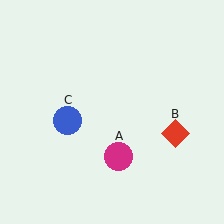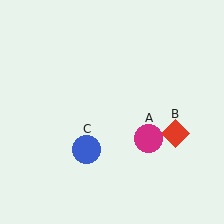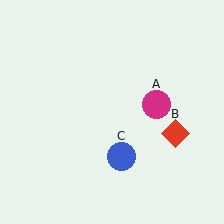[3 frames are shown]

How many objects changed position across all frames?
2 objects changed position: magenta circle (object A), blue circle (object C).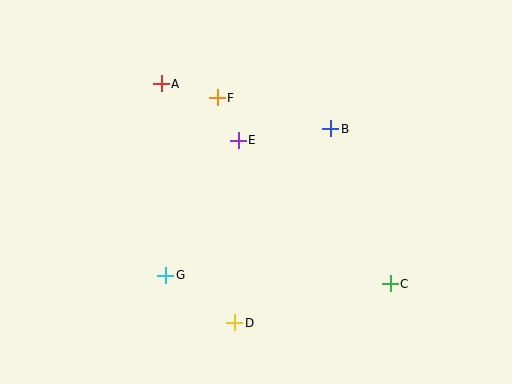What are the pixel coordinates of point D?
Point D is at (235, 323).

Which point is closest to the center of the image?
Point E at (238, 140) is closest to the center.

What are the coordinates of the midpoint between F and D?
The midpoint between F and D is at (226, 210).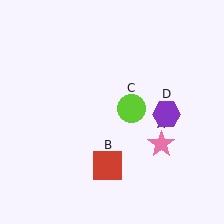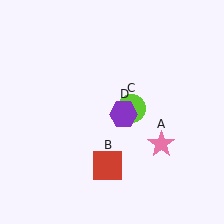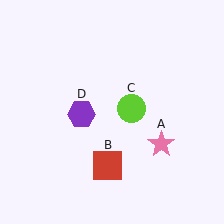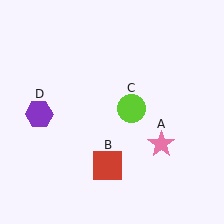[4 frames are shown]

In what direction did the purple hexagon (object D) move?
The purple hexagon (object D) moved left.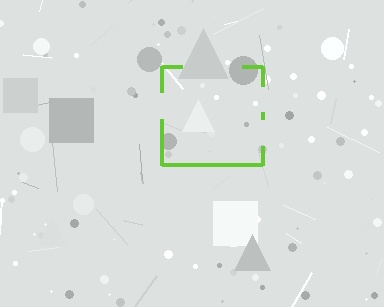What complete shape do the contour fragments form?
The contour fragments form a square.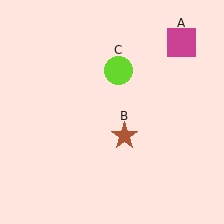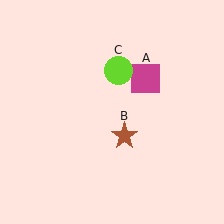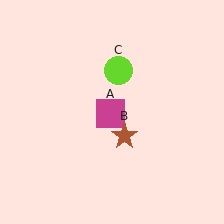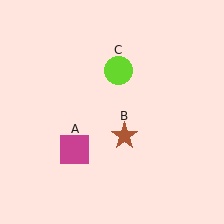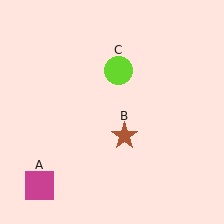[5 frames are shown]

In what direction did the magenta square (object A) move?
The magenta square (object A) moved down and to the left.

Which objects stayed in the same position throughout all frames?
Brown star (object B) and lime circle (object C) remained stationary.